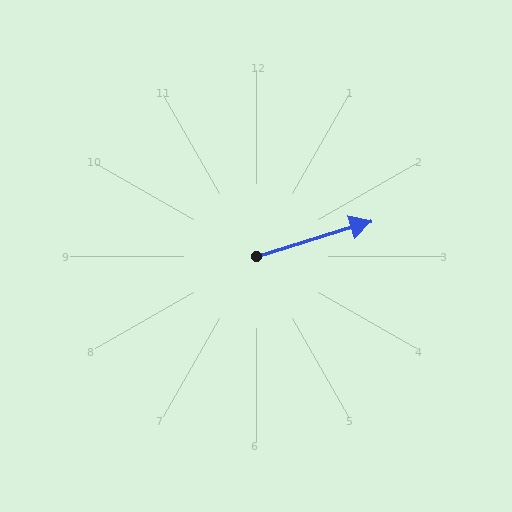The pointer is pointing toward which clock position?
Roughly 2 o'clock.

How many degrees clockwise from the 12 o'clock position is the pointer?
Approximately 73 degrees.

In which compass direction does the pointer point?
East.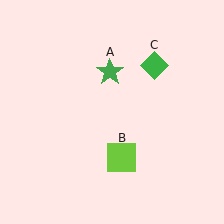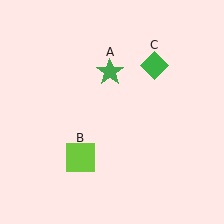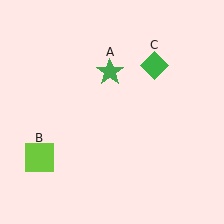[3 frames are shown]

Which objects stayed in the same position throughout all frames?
Green star (object A) and green diamond (object C) remained stationary.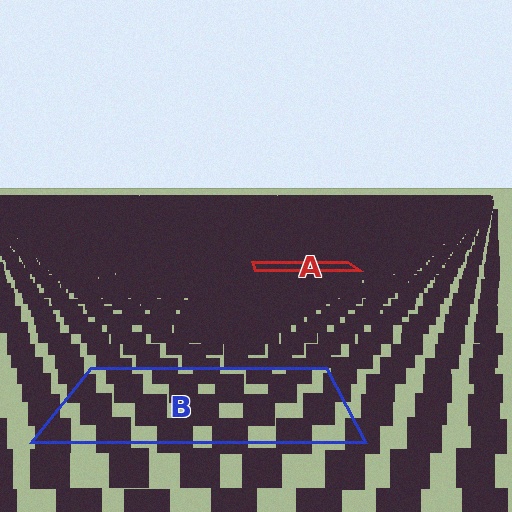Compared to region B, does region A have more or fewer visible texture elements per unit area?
Region A has more texture elements per unit area — they are packed more densely because it is farther away.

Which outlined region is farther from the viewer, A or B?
Region A is farther from the viewer — the texture elements inside it appear smaller and more densely packed.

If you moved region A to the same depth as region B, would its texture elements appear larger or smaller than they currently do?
They would appear larger. At a closer depth, the same texture elements are projected at a bigger on-screen size.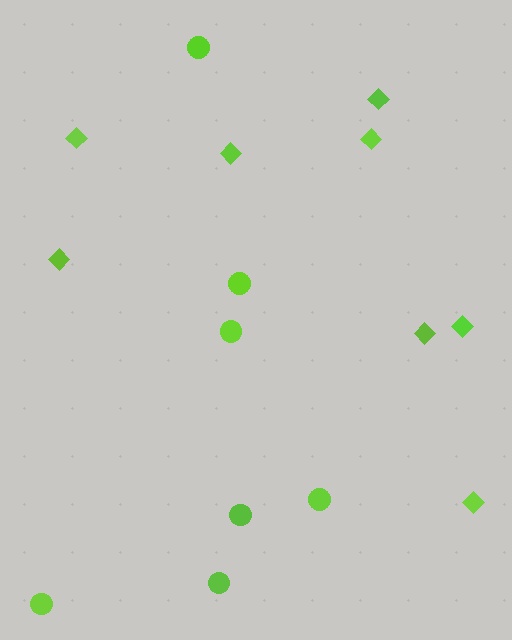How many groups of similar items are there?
There are 2 groups: one group of diamonds (8) and one group of circles (7).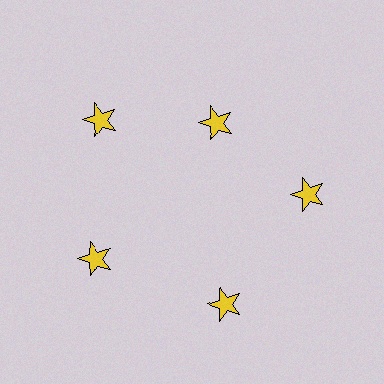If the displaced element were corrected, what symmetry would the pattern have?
It would have 5-fold rotational symmetry — the pattern would map onto itself every 72 degrees.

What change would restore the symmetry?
The symmetry would be restored by moving it outward, back onto the ring so that all 5 stars sit at equal angles and equal distance from the center.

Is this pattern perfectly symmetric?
No. The 5 yellow stars are arranged in a ring, but one element near the 1 o'clock position is pulled inward toward the center, breaking the 5-fold rotational symmetry.